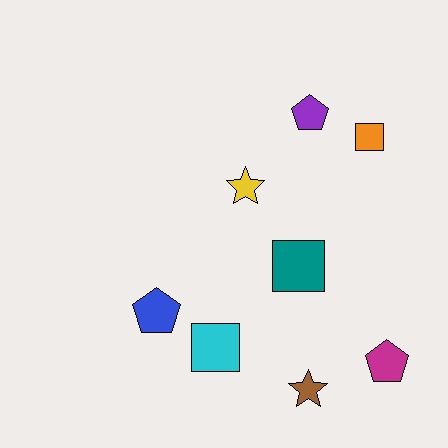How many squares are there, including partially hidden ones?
There are 3 squares.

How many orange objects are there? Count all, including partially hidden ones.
There is 1 orange object.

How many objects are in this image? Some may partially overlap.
There are 8 objects.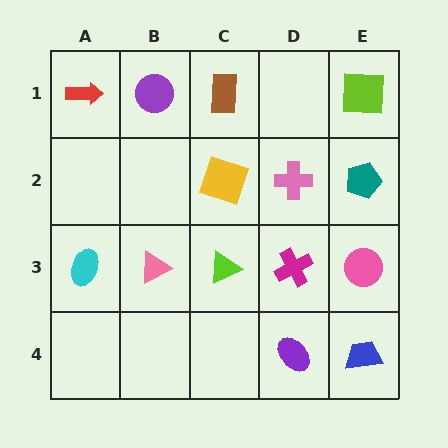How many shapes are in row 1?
4 shapes.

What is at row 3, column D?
A magenta cross.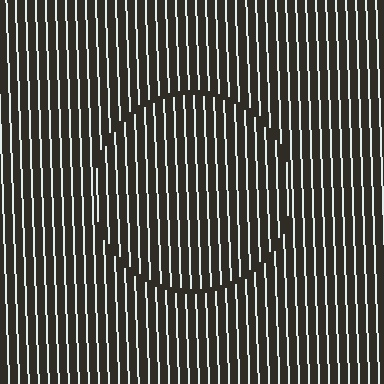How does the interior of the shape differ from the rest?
The interior of the shape contains the same grating, shifted by half a period — the contour is defined by the phase discontinuity where line-ends from the inner and outer gratings abut.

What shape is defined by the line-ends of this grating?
An illusory circle. The interior of the shape contains the same grating, shifted by half a period — the contour is defined by the phase discontinuity where line-ends from the inner and outer gratings abut.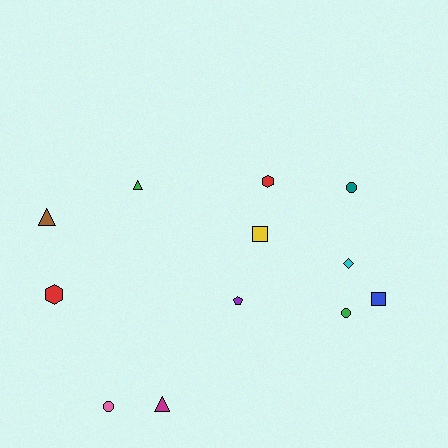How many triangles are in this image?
There are 3 triangles.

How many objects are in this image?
There are 12 objects.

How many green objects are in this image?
There are 2 green objects.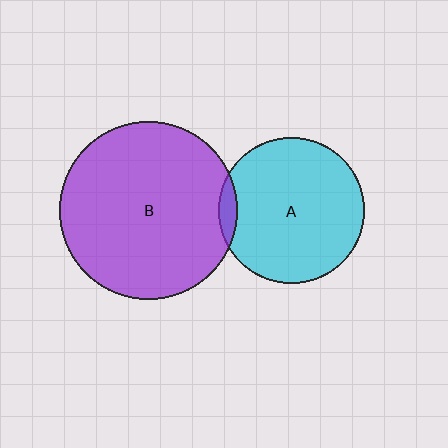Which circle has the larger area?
Circle B (purple).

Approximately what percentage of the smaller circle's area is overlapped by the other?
Approximately 5%.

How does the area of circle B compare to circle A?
Approximately 1.5 times.